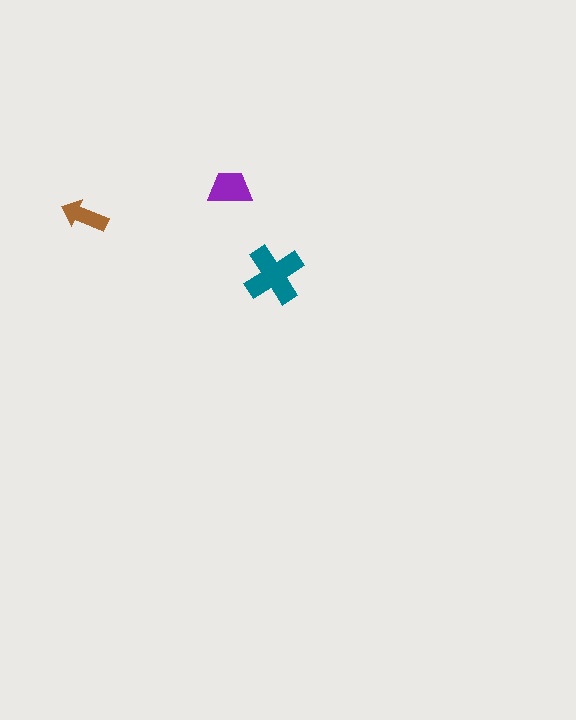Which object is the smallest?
The brown arrow.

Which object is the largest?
The teal cross.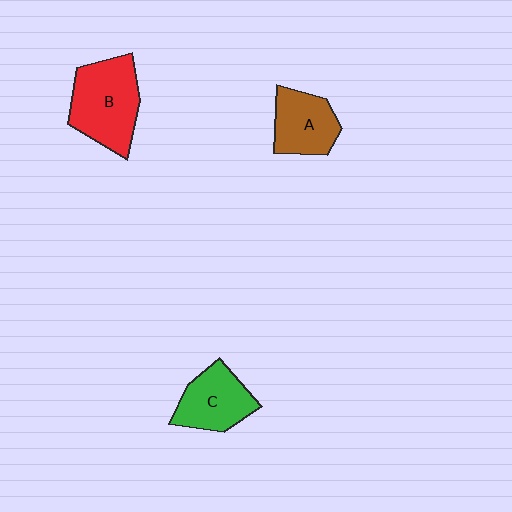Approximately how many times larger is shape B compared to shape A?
Approximately 1.4 times.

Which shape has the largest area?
Shape B (red).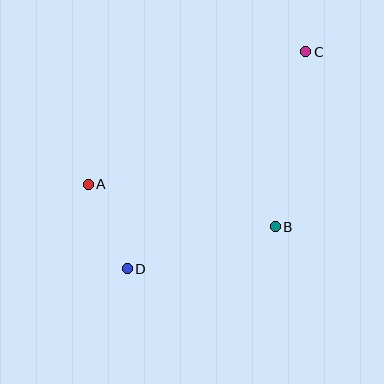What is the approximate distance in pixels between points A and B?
The distance between A and B is approximately 192 pixels.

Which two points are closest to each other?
Points A and D are closest to each other.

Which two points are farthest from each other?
Points C and D are farthest from each other.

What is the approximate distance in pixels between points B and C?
The distance between B and C is approximately 177 pixels.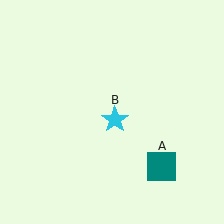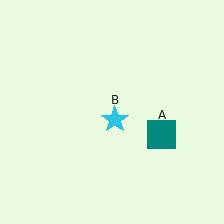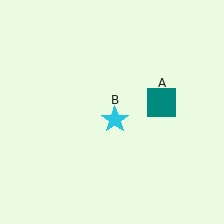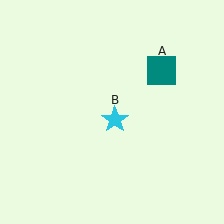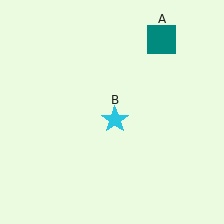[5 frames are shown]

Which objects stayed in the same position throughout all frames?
Cyan star (object B) remained stationary.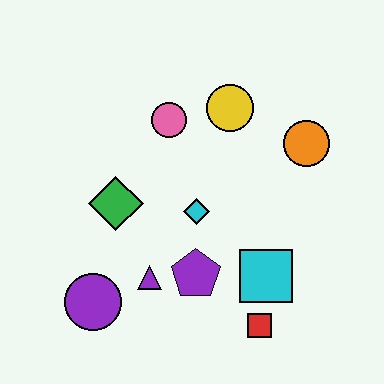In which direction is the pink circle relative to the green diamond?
The pink circle is above the green diamond.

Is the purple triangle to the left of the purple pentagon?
Yes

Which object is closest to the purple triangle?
The purple pentagon is closest to the purple triangle.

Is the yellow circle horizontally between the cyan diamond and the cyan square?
Yes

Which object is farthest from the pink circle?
The red square is farthest from the pink circle.